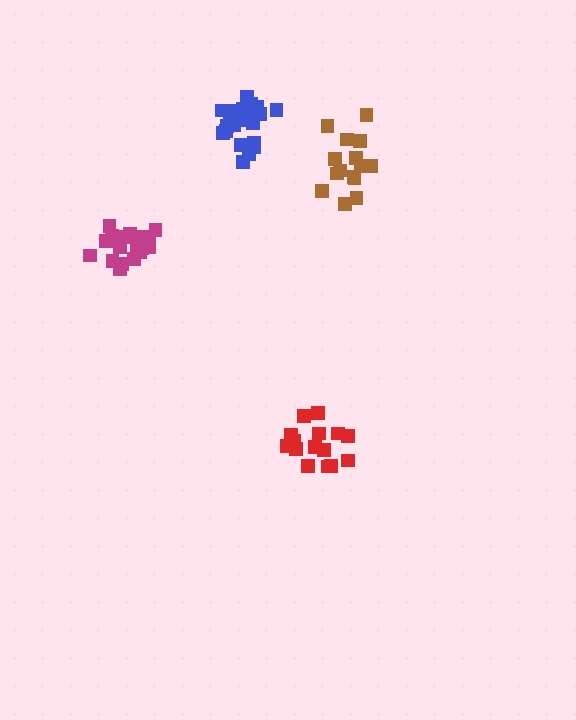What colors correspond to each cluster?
The clusters are colored: blue, red, brown, magenta.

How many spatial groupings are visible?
There are 4 spatial groupings.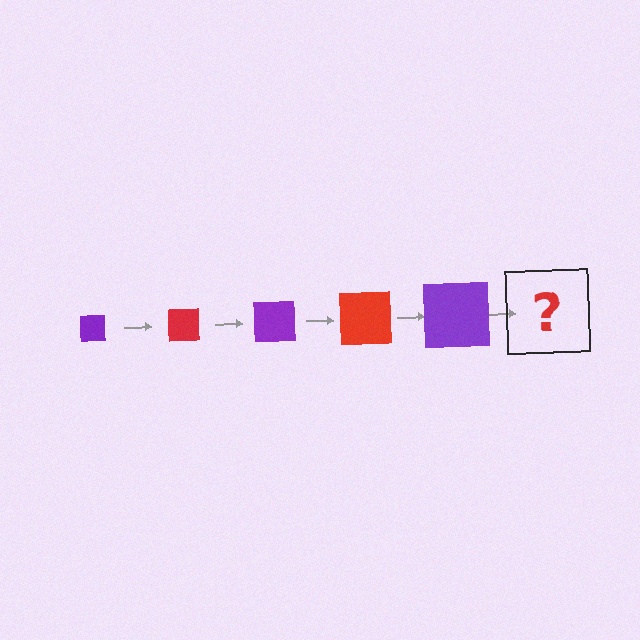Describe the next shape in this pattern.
It should be a red square, larger than the previous one.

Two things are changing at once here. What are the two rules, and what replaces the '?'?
The two rules are that the square grows larger each step and the color cycles through purple and red. The '?' should be a red square, larger than the previous one.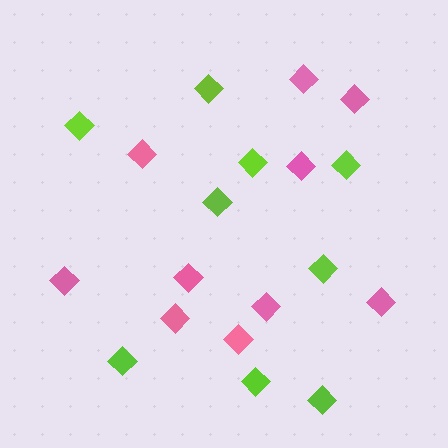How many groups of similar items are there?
There are 2 groups: one group of pink diamonds (10) and one group of lime diamonds (9).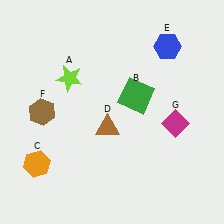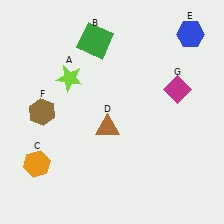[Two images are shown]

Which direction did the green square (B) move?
The green square (B) moved up.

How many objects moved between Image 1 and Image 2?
3 objects moved between the two images.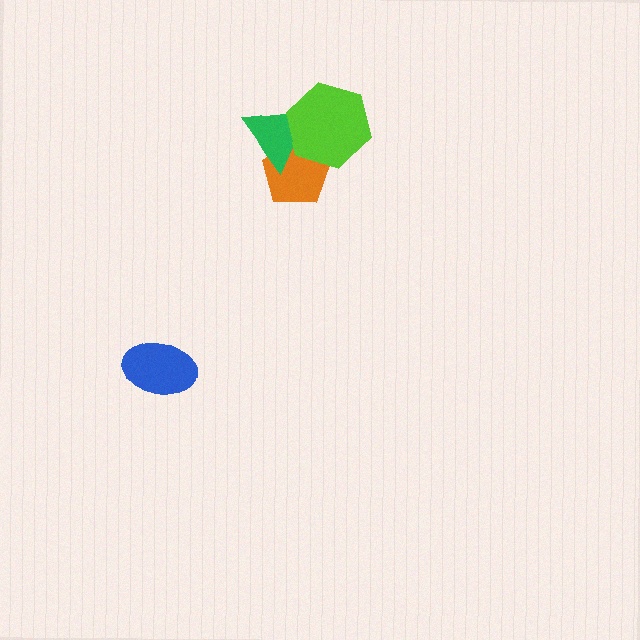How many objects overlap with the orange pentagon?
2 objects overlap with the orange pentagon.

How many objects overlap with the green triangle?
2 objects overlap with the green triangle.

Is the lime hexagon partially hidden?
No, no other shape covers it.